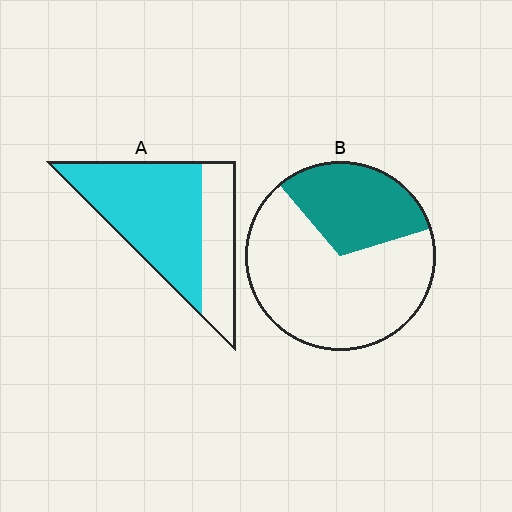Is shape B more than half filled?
No.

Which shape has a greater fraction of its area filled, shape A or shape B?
Shape A.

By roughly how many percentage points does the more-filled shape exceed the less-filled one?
By roughly 35 percentage points (A over B).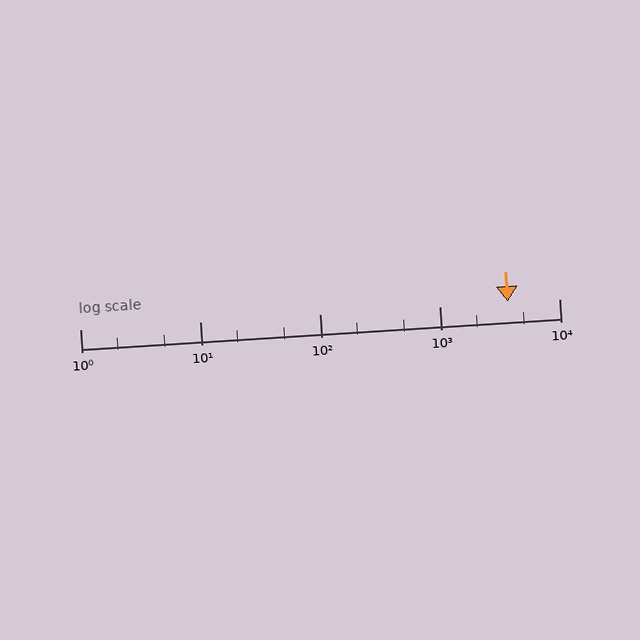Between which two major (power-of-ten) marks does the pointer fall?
The pointer is between 1000 and 10000.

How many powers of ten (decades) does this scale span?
The scale spans 4 decades, from 1 to 10000.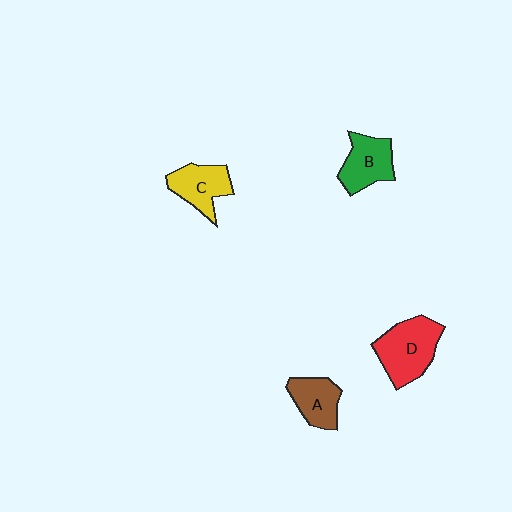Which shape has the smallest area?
Shape A (brown).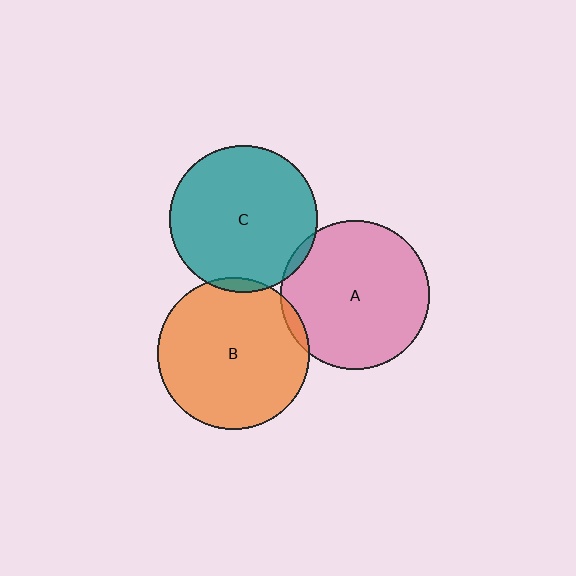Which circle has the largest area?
Circle B (orange).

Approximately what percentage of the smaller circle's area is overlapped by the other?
Approximately 5%.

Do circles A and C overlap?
Yes.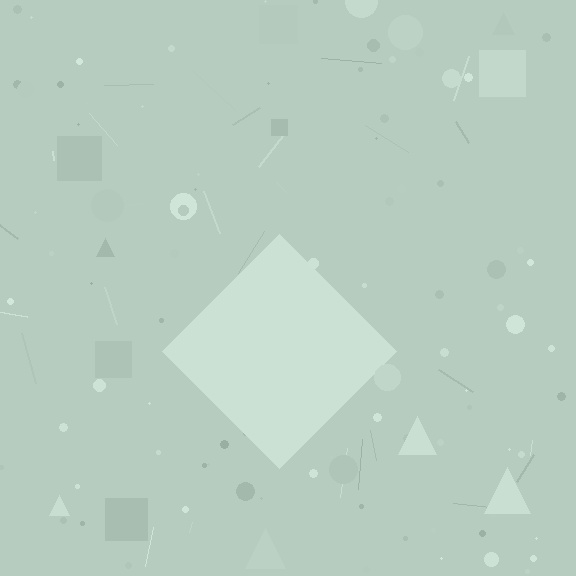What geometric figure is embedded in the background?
A diamond is embedded in the background.